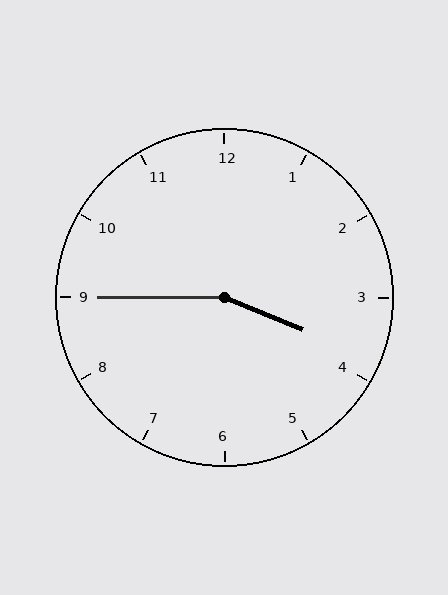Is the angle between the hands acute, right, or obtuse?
It is obtuse.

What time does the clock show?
3:45.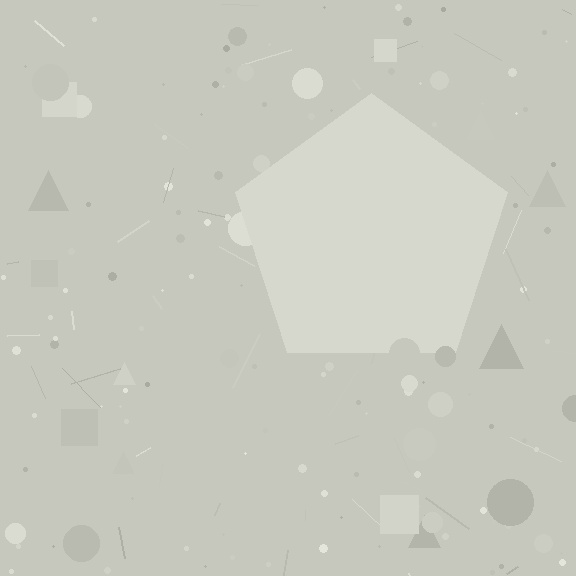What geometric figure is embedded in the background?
A pentagon is embedded in the background.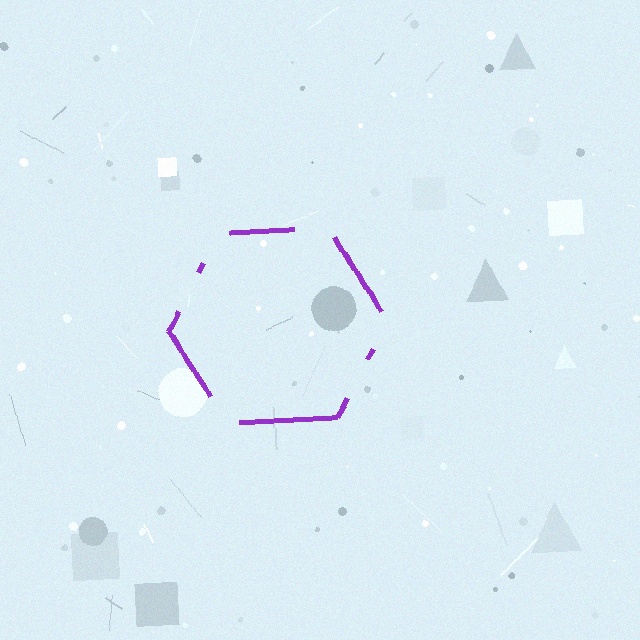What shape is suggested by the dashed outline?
The dashed outline suggests a hexagon.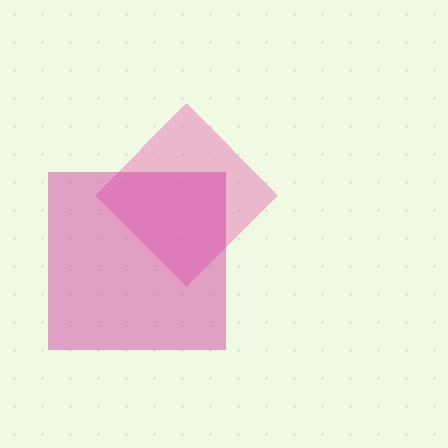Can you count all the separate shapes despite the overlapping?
Yes, there are 2 separate shapes.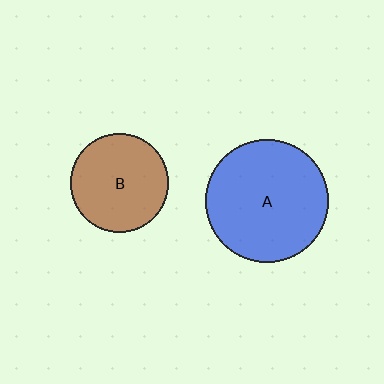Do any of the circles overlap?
No, none of the circles overlap.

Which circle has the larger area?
Circle A (blue).